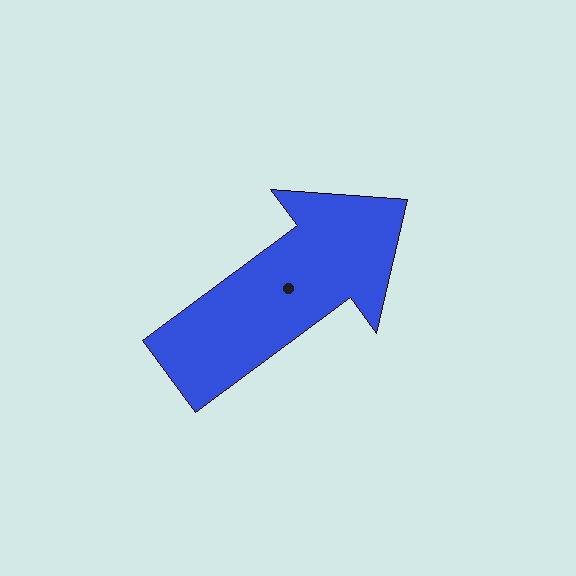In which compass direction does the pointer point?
Northeast.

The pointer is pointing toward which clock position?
Roughly 2 o'clock.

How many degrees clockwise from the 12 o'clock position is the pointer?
Approximately 53 degrees.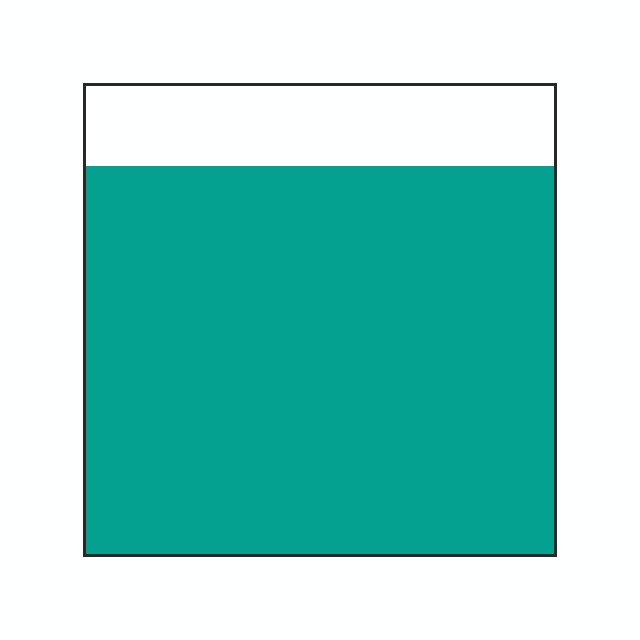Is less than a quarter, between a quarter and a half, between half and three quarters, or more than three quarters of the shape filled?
More than three quarters.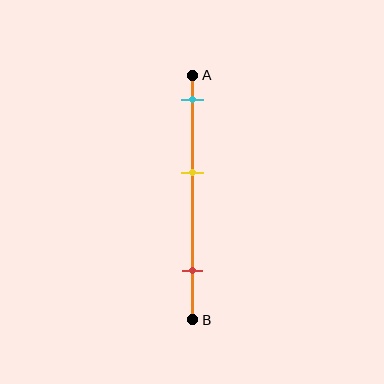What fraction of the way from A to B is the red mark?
The red mark is approximately 80% (0.8) of the way from A to B.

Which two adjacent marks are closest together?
The cyan and yellow marks are the closest adjacent pair.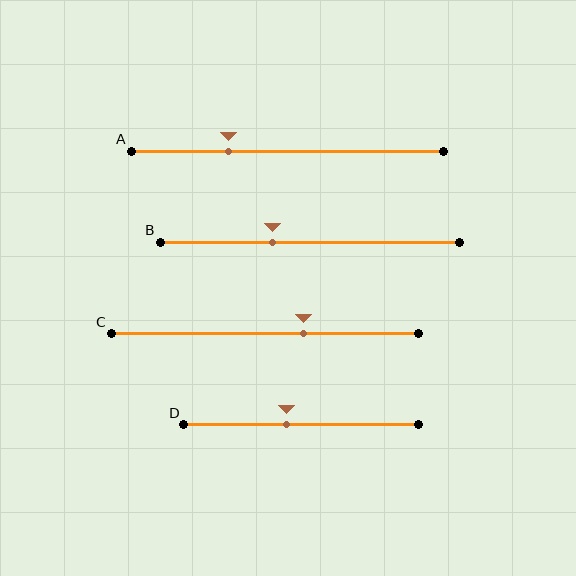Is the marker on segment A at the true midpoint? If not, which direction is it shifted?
No, the marker on segment A is shifted to the left by about 19% of the segment length.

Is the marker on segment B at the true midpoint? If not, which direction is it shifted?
No, the marker on segment B is shifted to the left by about 13% of the segment length.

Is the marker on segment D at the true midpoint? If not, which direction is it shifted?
No, the marker on segment D is shifted to the left by about 6% of the segment length.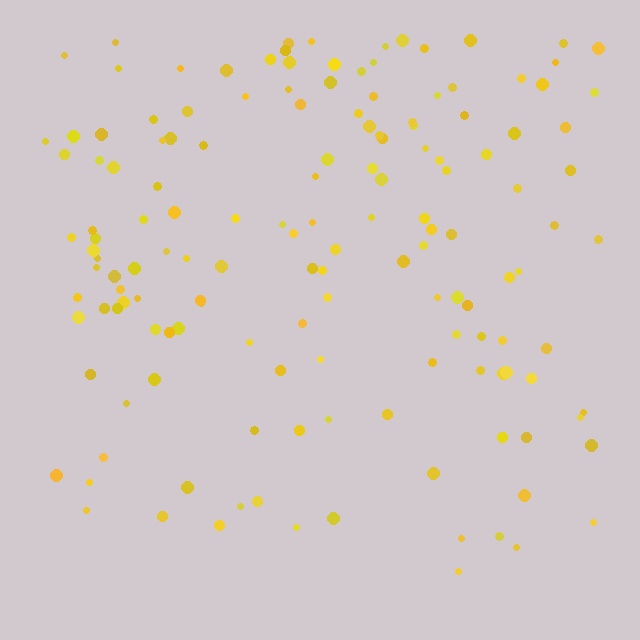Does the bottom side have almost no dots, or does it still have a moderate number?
Still a moderate number, just noticeably fewer than the top.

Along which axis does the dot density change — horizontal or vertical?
Vertical.